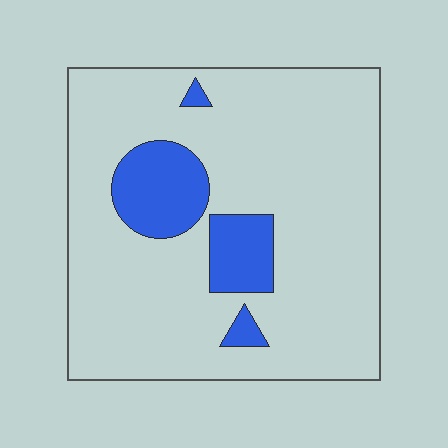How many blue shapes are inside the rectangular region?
4.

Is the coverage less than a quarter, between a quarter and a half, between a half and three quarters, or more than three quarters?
Less than a quarter.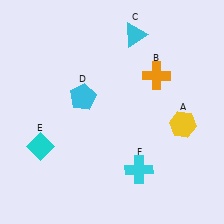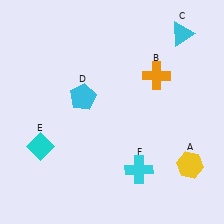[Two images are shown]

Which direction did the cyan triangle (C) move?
The cyan triangle (C) moved right.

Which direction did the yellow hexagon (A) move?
The yellow hexagon (A) moved down.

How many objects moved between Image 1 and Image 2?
2 objects moved between the two images.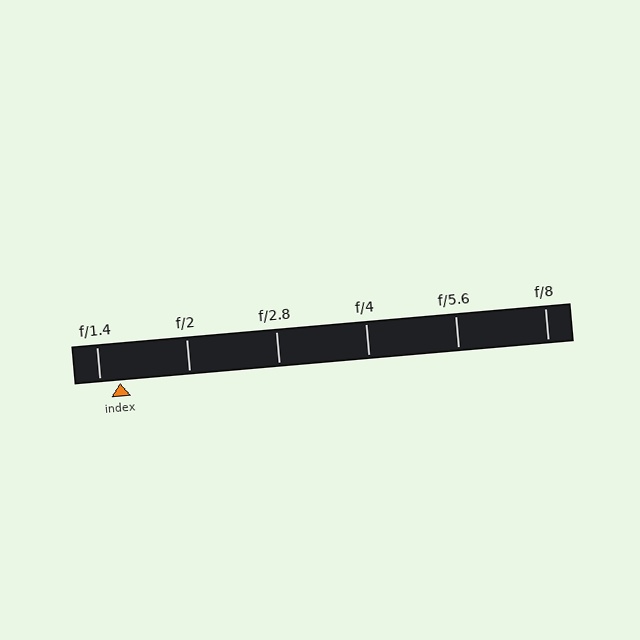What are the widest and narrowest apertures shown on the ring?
The widest aperture shown is f/1.4 and the narrowest is f/8.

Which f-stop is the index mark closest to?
The index mark is closest to f/1.4.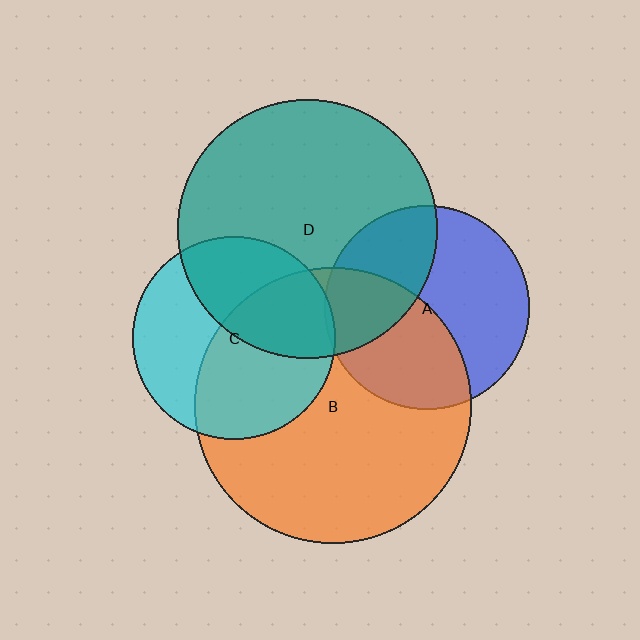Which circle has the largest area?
Circle B (orange).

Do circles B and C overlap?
Yes.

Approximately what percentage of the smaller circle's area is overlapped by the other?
Approximately 55%.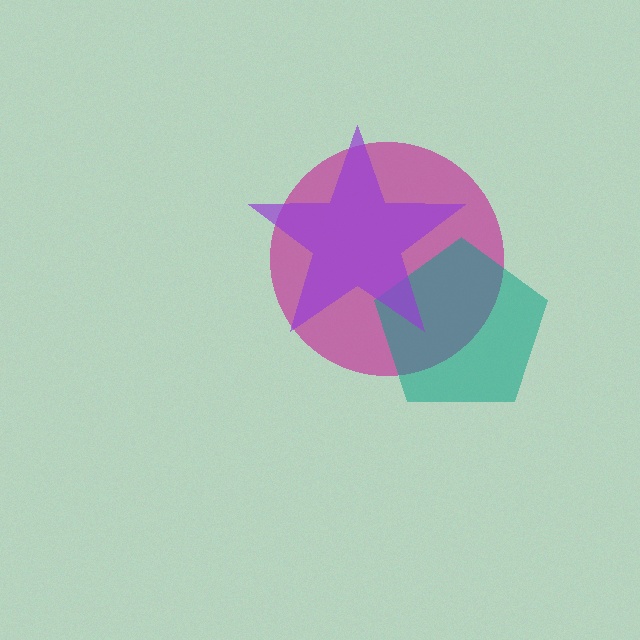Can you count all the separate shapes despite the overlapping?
Yes, there are 3 separate shapes.